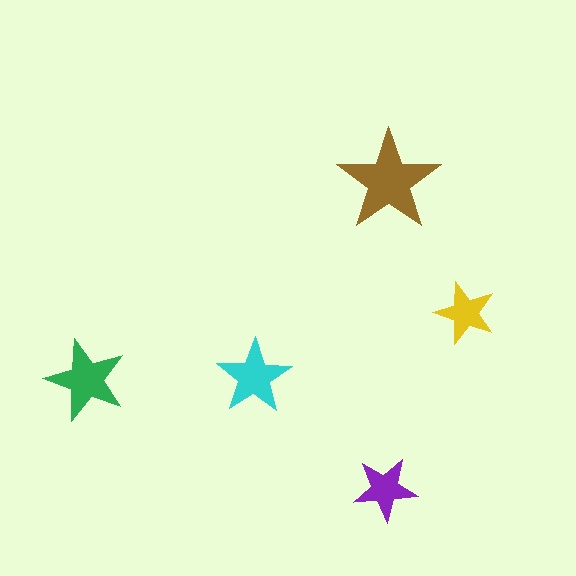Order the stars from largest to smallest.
the brown one, the green one, the cyan one, the purple one, the yellow one.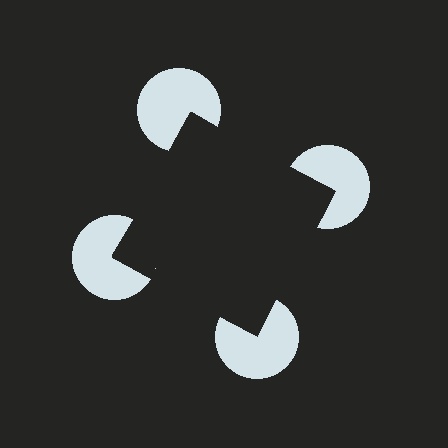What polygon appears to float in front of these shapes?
An illusory square — its edges are inferred from the aligned wedge cuts in the pac-man discs, not physically drawn.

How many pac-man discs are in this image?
There are 4 — one at each vertex of the illusory square.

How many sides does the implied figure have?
4 sides.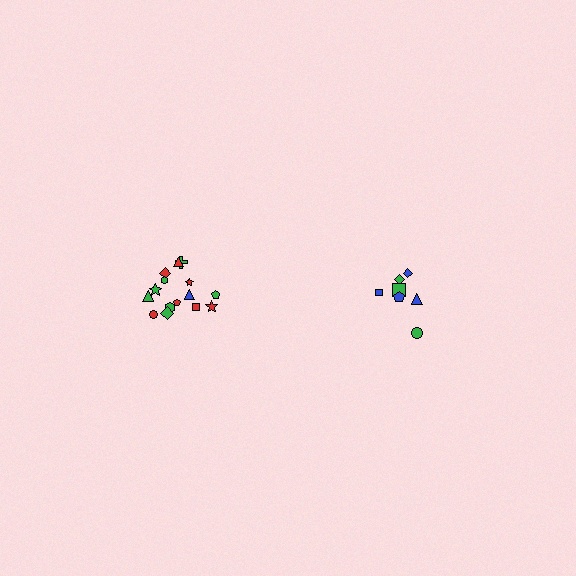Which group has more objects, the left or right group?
The left group.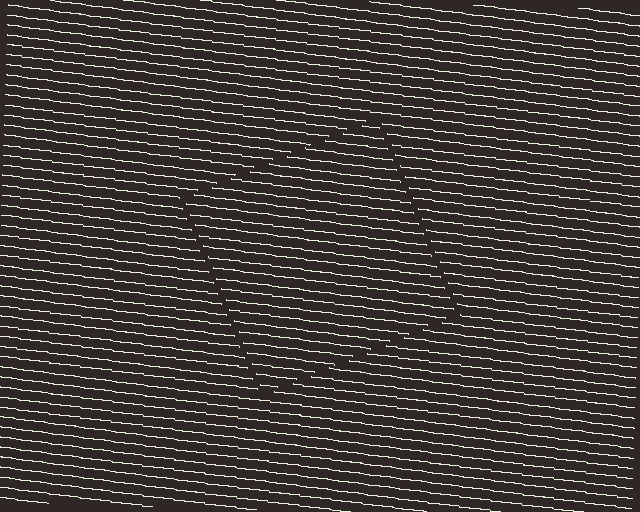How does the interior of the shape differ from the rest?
The interior of the shape contains the same grating, shifted by half a period — the contour is defined by the phase discontinuity where line-ends from the inner and outer gratings abut.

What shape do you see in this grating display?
An illusory square. The interior of the shape contains the same grating, shifted by half a period — the contour is defined by the phase discontinuity where line-ends from the inner and outer gratings abut.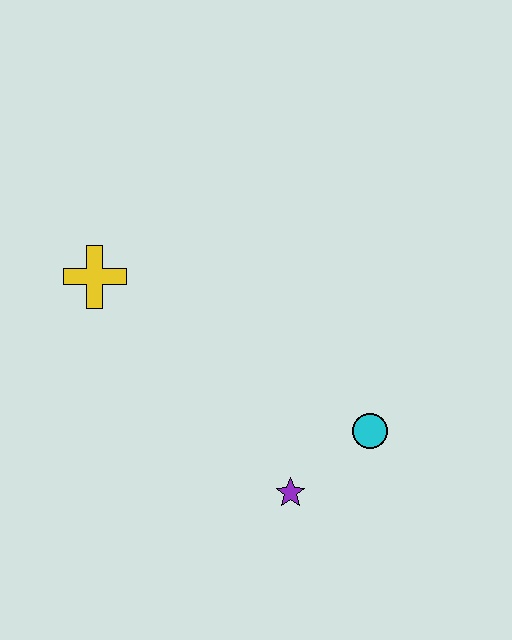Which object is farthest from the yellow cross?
The cyan circle is farthest from the yellow cross.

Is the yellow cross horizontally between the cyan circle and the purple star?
No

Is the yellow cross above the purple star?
Yes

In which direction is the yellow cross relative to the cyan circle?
The yellow cross is to the left of the cyan circle.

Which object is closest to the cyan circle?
The purple star is closest to the cyan circle.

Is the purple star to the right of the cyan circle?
No